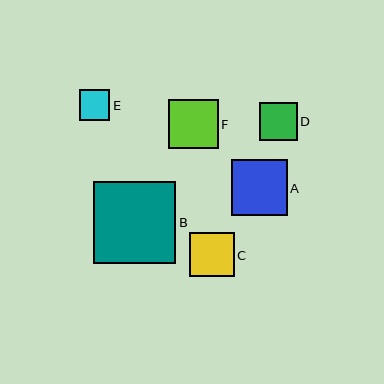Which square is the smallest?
Square E is the smallest with a size of approximately 31 pixels.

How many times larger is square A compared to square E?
Square A is approximately 1.8 times the size of square E.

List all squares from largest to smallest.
From largest to smallest: B, A, F, C, D, E.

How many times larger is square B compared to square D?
Square B is approximately 2.2 times the size of square D.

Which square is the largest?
Square B is the largest with a size of approximately 82 pixels.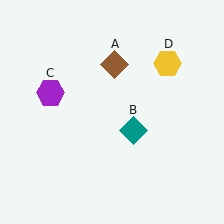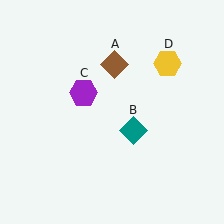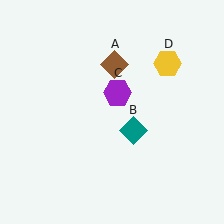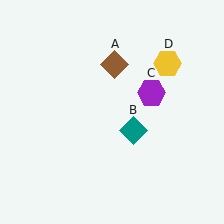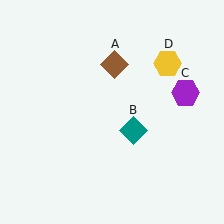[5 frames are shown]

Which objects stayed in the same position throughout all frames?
Brown diamond (object A) and teal diamond (object B) and yellow hexagon (object D) remained stationary.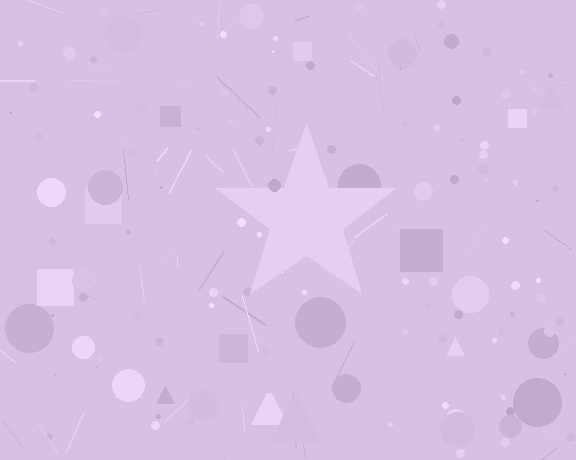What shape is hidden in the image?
A star is hidden in the image.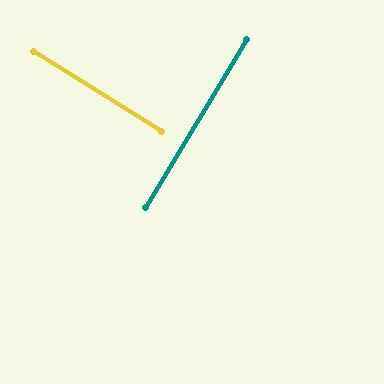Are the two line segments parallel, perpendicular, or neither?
Perpendicular — they meet at approximately 89°.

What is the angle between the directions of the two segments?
Approximately 89 degrees.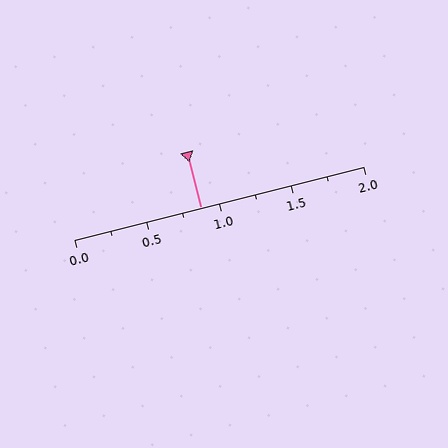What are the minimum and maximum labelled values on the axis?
The axis runs from 0.0 to 2.0.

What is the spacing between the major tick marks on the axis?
The major ticks are spaced 0.5 apart.